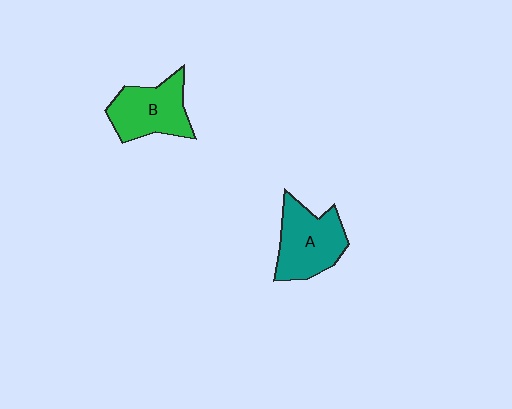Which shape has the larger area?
Shape A (teal).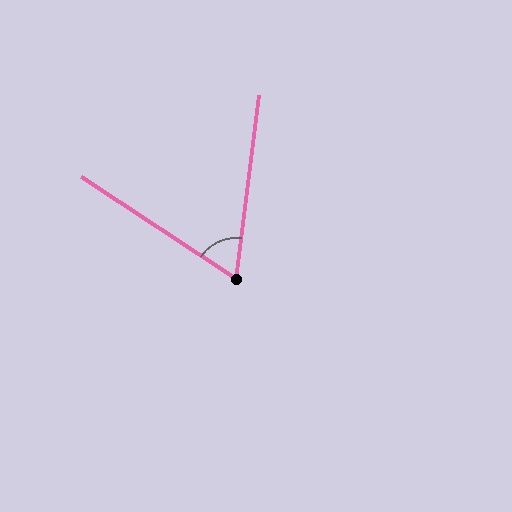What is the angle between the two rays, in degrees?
Approximately 64 degrees.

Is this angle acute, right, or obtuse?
It is acute.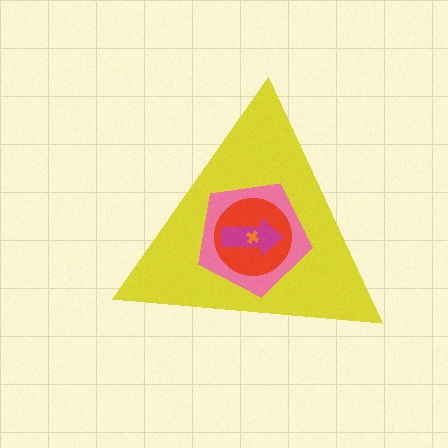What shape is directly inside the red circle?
The magenta arrow.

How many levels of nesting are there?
5.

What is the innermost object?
The orange cross.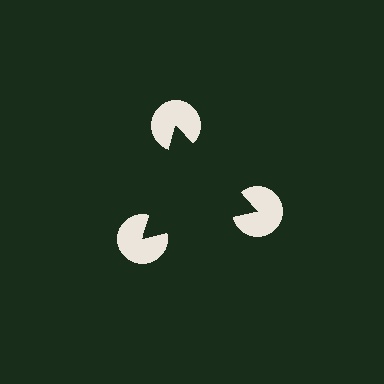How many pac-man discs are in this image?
There are 3 — one at each vertex of the illusory triangle.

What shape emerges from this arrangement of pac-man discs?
An illusory triangle — its edges are inferred from the aligned wedge cuts in the pac-man discs, not physically drawn.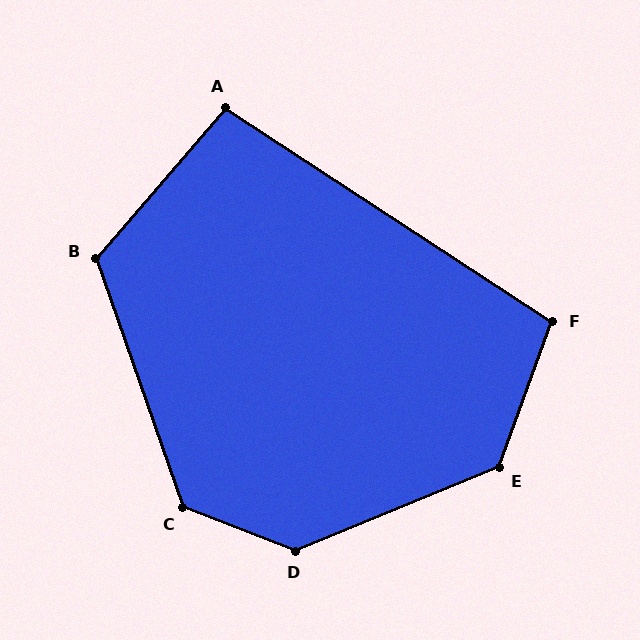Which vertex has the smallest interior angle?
A, at approximately 97 degrees.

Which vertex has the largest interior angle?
D, at approximately 137 degrees.